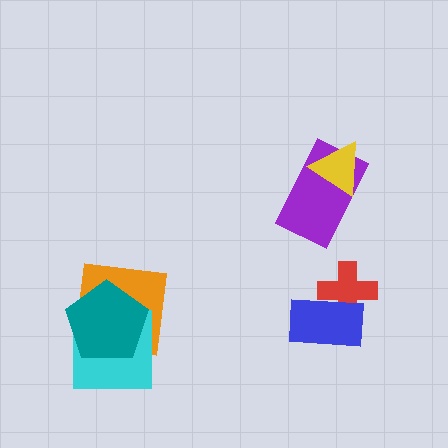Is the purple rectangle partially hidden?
Yes, it is partially covered by another shape.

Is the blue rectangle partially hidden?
No, no other shape covers it.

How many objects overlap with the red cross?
1 object overlaps with the red cross.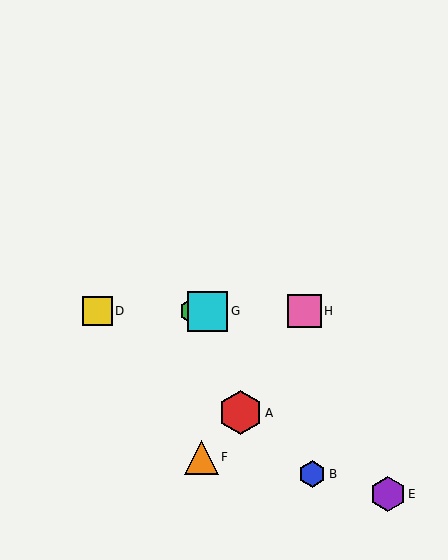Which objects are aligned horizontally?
Objects C, D, G, H are aligned horizontally.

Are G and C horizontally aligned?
Yes, both are at y≈311.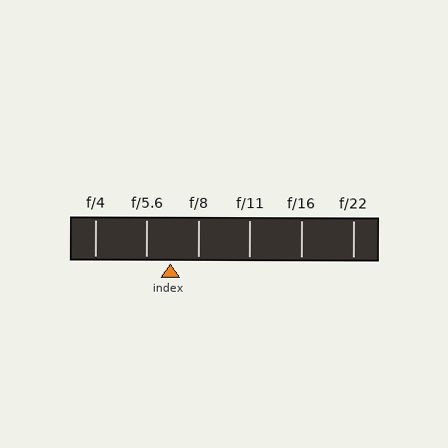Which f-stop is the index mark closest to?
The index mark is closest to f/5.6.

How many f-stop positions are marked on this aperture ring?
There are 6 f-stop positions marked.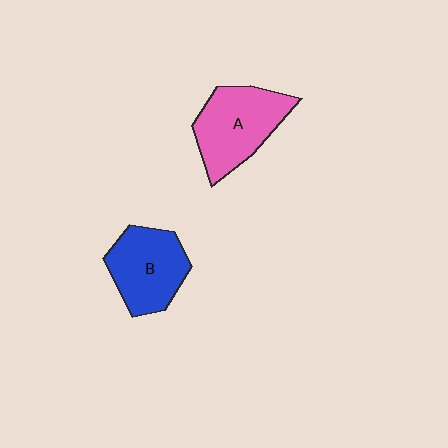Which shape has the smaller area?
Shape B (blue).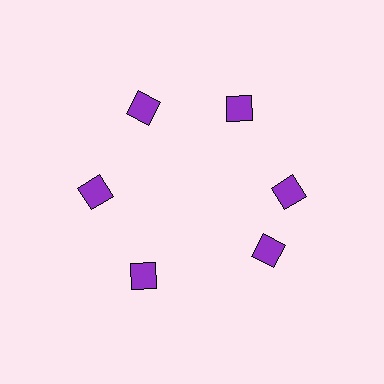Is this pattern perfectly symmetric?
No. The 6 purple diamonds are arranged in a ring, but one element near the 5 o'clock position is rotated out of alignment along the ring, breaking the 6-fold rotational symmetry.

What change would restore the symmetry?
The symmetry would be restored by rotating it back into even spacing with its neighbors so that all 6 diamonds sit at equal angles and equal distance from the center.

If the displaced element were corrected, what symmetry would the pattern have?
It would have 6-fold rotational symmetry — the pattern would map onto itself every 60 degrees.